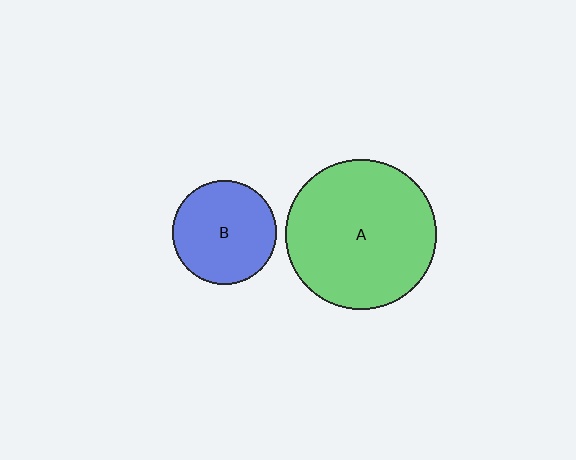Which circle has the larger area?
Circle A (green).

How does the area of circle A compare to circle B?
Approximately 2.1 times.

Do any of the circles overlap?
No, none of the circles overlap.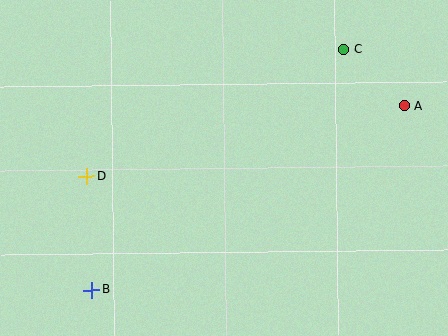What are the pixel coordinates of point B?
Point B is at (92, 290).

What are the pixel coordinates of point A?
Point A is at (405, 106).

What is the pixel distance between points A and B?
The distance between A and B is 363 pixels.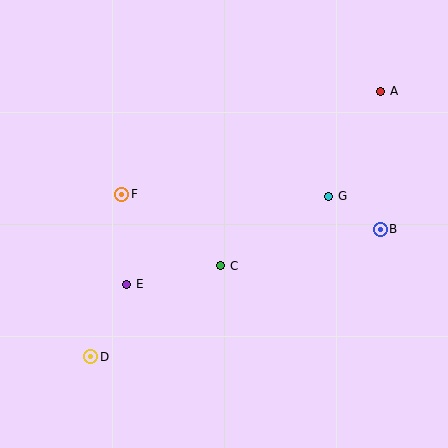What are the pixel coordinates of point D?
Point D is at (91, 357).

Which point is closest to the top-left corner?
Point F is closest to the top-left corner.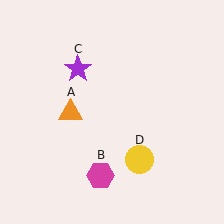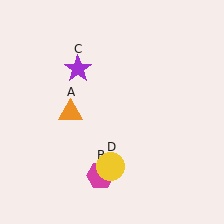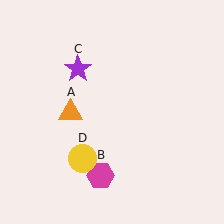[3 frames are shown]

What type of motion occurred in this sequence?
The yellow circle (object D) rotated clockwise around the center of the scene.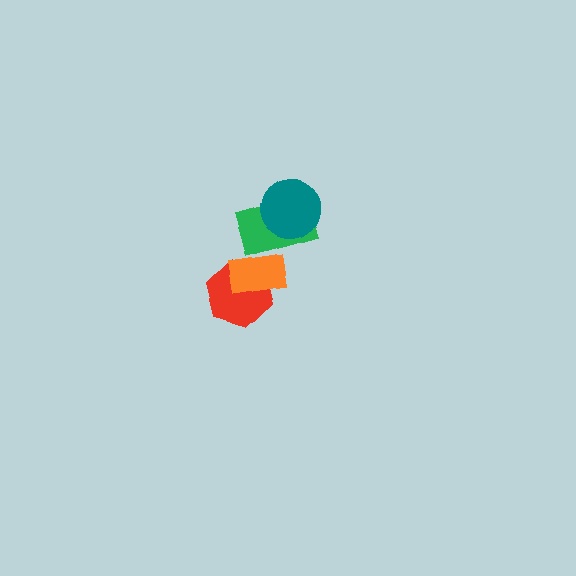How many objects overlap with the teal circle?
1 object overlaps with the teal circle.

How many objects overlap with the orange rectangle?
2 objects overlap with the orange rectangle.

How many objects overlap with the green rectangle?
2 objects overlap with the green rectangle.